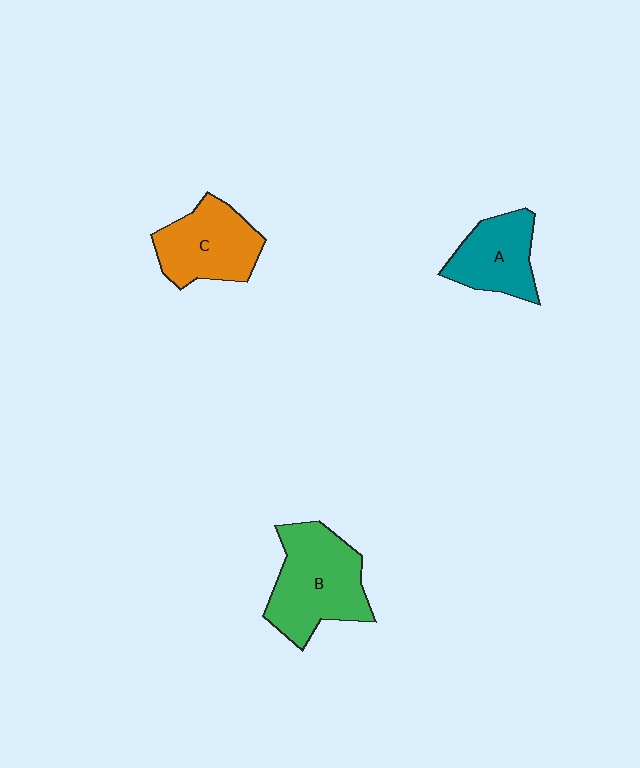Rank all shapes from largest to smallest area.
From largest to smallest: B (green), C (orange), A (teal).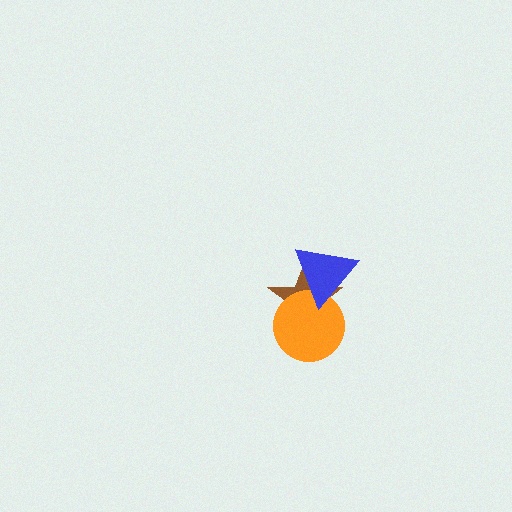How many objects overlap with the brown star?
2 objects overlap with the brown star.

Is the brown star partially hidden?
Yes, it is partially covered by another shape.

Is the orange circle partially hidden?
Yes, it is partially covered by another shape.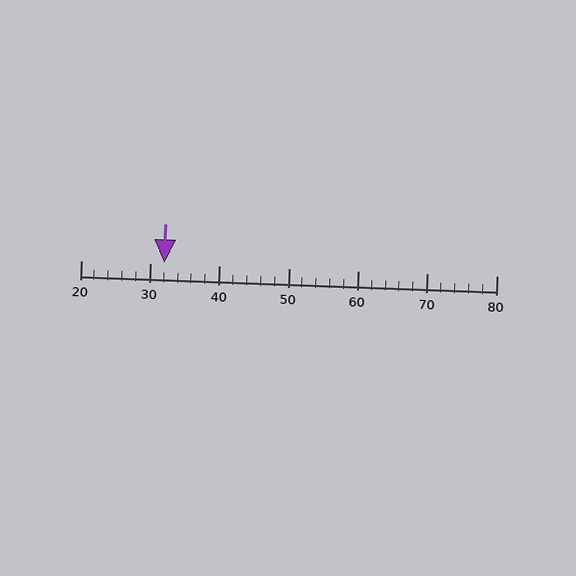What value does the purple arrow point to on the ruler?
The purple arrow points to approximately 32.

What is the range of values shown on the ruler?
The ruler shows values from 20 to 80.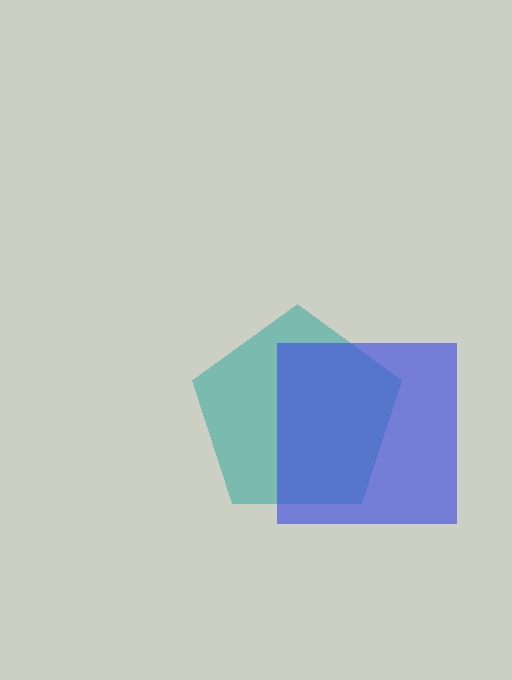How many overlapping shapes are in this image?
There are 2 overlapping shapes in the image.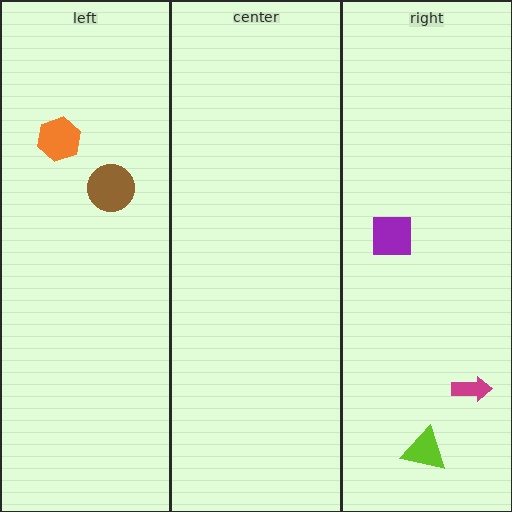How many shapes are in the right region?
3.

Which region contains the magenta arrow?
The right region.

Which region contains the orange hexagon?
The left region.